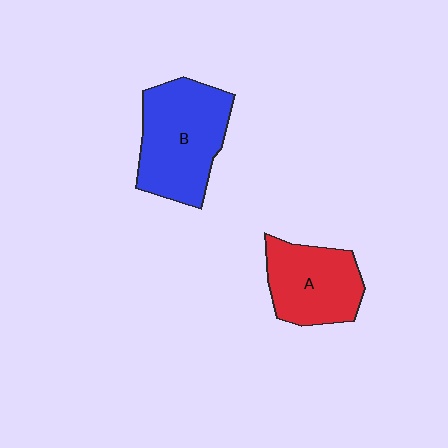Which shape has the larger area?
Shape B (blue).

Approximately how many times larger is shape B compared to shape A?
Approximately 1.3 times.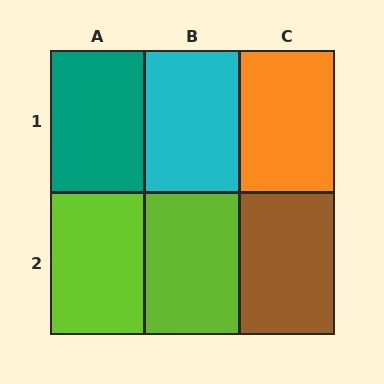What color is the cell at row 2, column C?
Brown.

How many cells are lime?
2 cells are lime.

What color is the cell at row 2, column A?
Lime.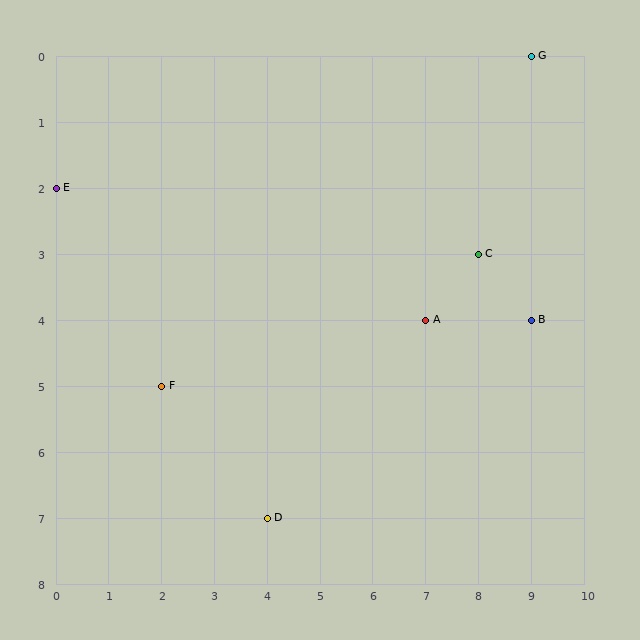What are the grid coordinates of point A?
Point A is at grid coordinates (7, 4).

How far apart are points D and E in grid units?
Points D and E are 4 columns and 5 rows apart (about 6.4 grid units diagonally).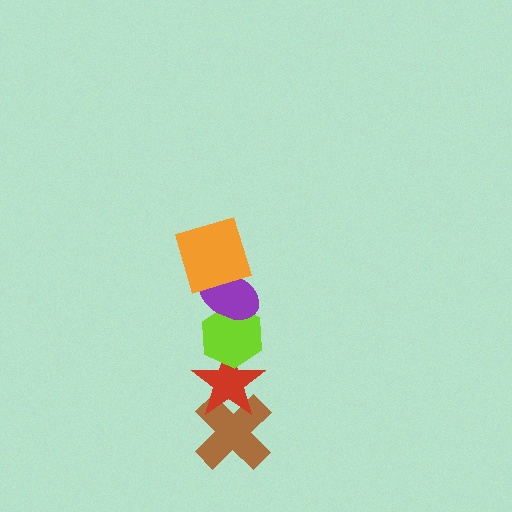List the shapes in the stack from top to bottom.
From top to bottom: the orange square, the purple ellipse, the lime hexagon, the red star, the brown cross.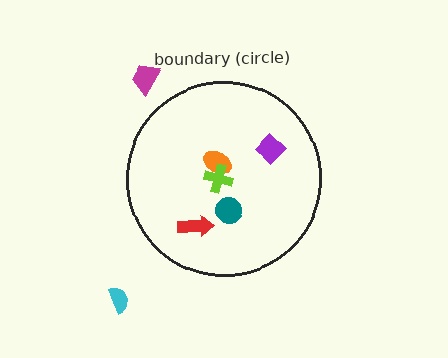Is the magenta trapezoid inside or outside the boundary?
Outside.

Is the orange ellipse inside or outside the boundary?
Inside.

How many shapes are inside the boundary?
5 inside, 2 outside.